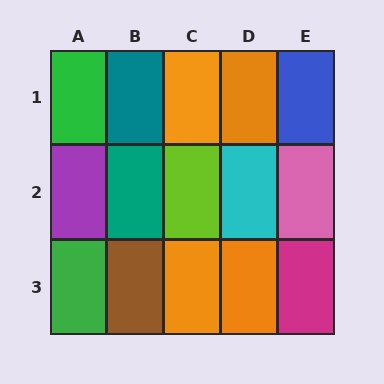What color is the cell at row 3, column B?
Brown.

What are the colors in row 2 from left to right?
Purple, teal, lime, cyan, pink.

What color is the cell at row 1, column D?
Orange.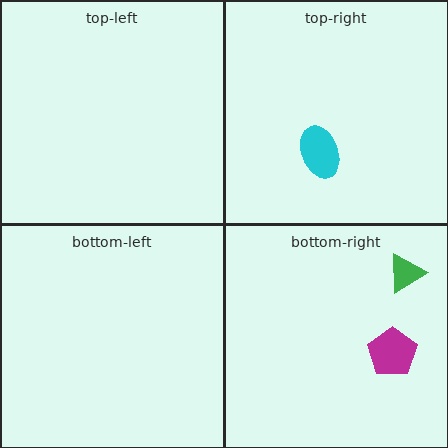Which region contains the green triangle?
The bottom-right region.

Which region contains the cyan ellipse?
The top-right region.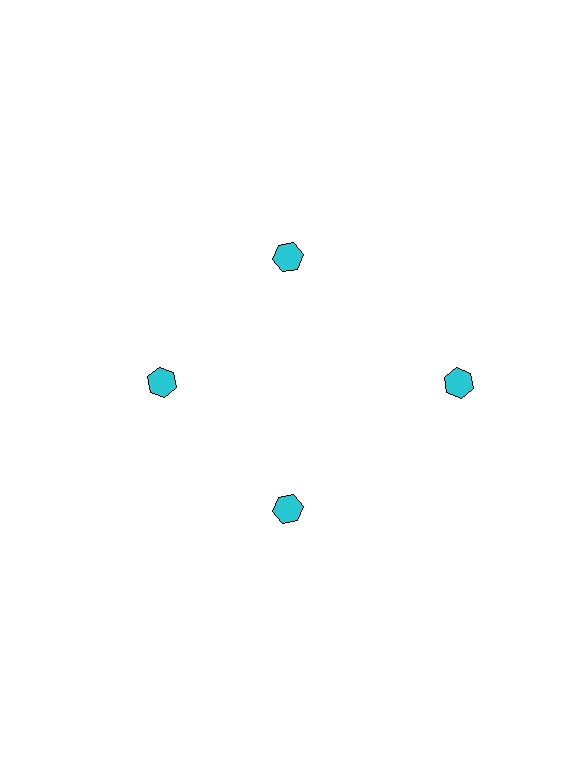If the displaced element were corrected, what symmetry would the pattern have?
It would have 4-fold rotational symmetry — the pattern would map onto itself every 90 degrees.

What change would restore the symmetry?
The symmetry would be restored by moving it inward, back onto the ring so that all 4 hexagons sit at equal angles and equal distance from the center.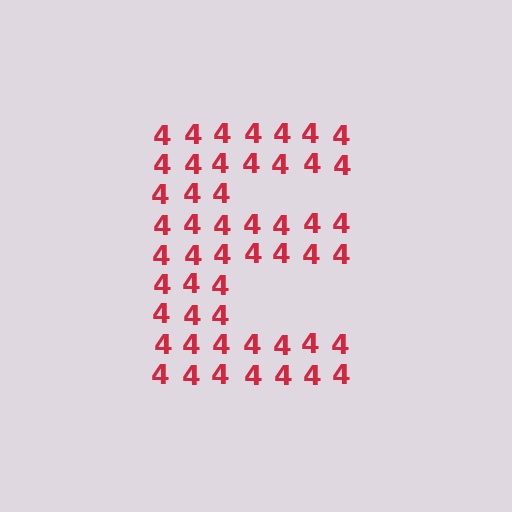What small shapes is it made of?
It is made of small digit 4's.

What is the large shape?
The large shape is the letter E.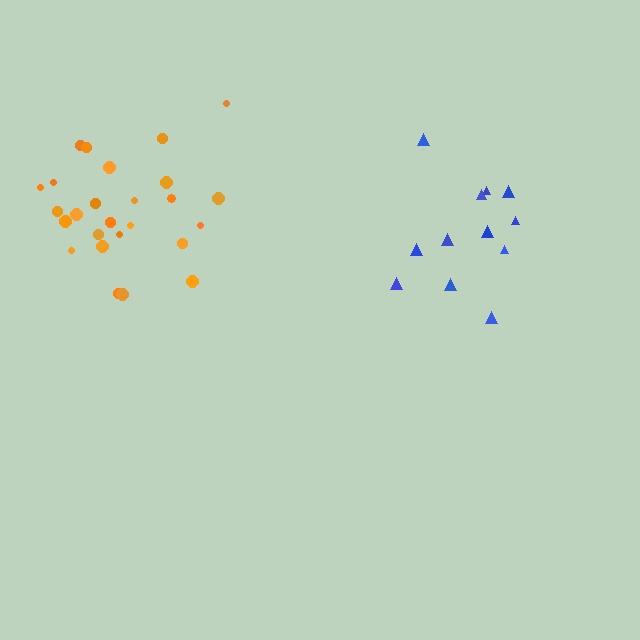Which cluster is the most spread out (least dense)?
Blue.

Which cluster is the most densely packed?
Orange.